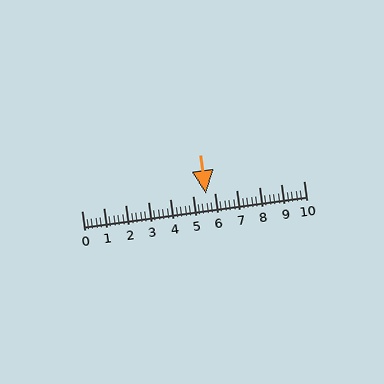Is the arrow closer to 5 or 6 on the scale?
The arrow is closer to 6.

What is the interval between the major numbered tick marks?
The major tick marks are spaced 1 units apart.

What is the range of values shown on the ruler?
The ruler shows values from 0 to 10.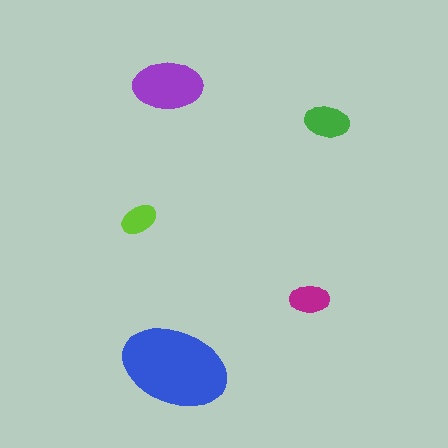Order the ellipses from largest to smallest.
the blue one, the purple one, the green one, the magenta one, the lime one.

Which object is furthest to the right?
The green ellipse is rightmost.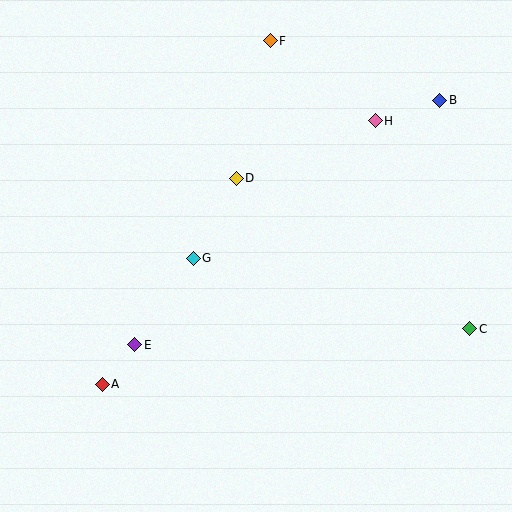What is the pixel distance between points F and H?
The distance between F and H is 132 pixels.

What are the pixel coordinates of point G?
Point G is at (193, 258).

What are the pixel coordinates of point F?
Point F is at (270, 41).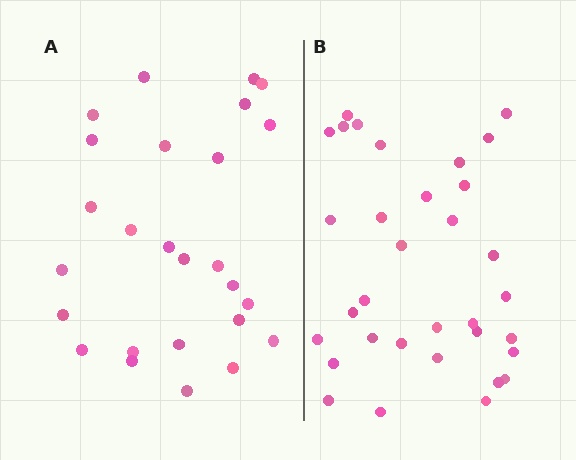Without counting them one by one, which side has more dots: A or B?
Region B (the right region) has more dots.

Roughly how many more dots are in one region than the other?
Region B has roughly 8 or so more dots than region A.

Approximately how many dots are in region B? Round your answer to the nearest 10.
About 30 dots. (The exact count is 33, which rounds to 30.)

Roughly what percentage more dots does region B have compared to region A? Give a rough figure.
About 25% more.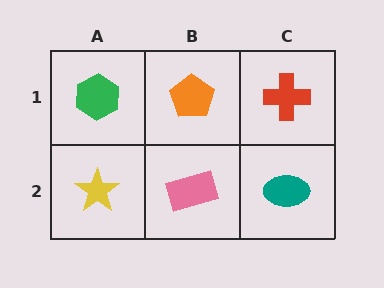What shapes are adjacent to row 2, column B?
An orange pentagon (row 1, column B), a yellow star (row 2, column A), a teal ellipse (row 2, column C).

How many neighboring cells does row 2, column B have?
3.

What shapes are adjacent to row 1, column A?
A yellow star (row 2, column A), an orange pentagon (row 1, column B).